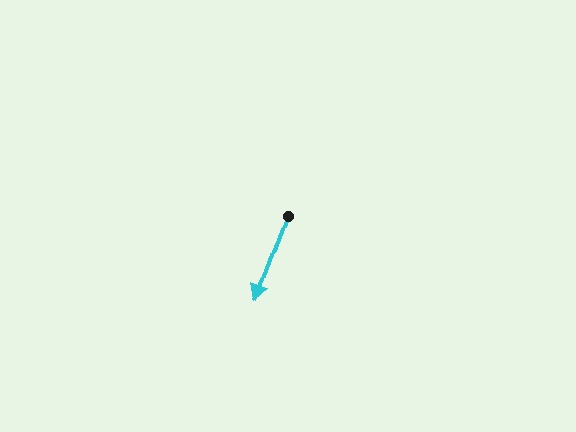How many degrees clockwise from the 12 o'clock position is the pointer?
Approximately 200 degrees.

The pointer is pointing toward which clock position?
Roughly 7 o'clock.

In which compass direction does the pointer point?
South.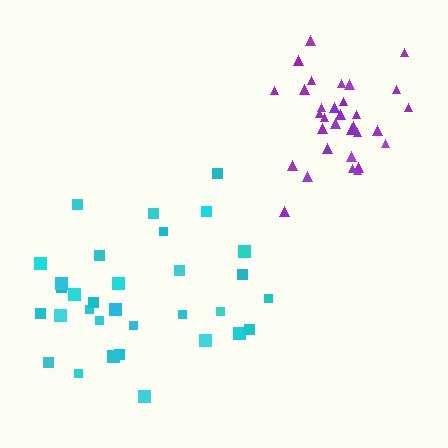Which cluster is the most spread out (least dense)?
Cyan.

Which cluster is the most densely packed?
Purple.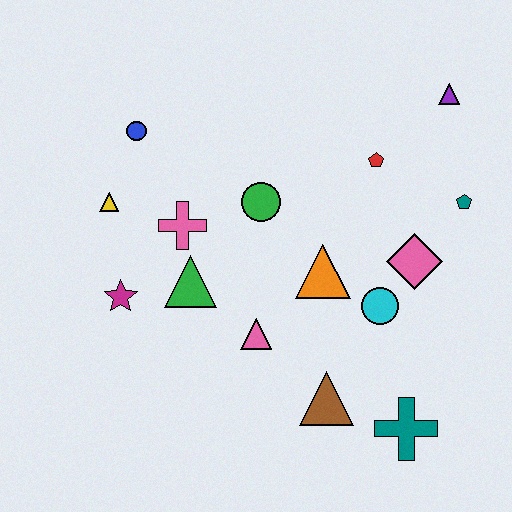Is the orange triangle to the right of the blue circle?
Yes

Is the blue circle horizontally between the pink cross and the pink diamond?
No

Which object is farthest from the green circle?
The teal cross is farthest from the green circle.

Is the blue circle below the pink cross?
No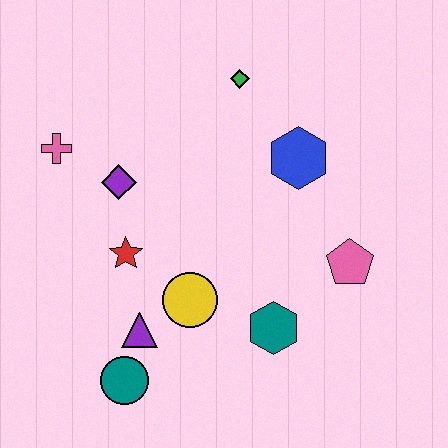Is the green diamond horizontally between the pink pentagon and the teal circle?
Yes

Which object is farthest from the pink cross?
The pink pentagon is farthest from the pink cross.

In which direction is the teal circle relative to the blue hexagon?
The teal circle is below the blue hexagon.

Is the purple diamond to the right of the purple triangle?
No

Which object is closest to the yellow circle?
The purple triangle is closest to the yellow circle.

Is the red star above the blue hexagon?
No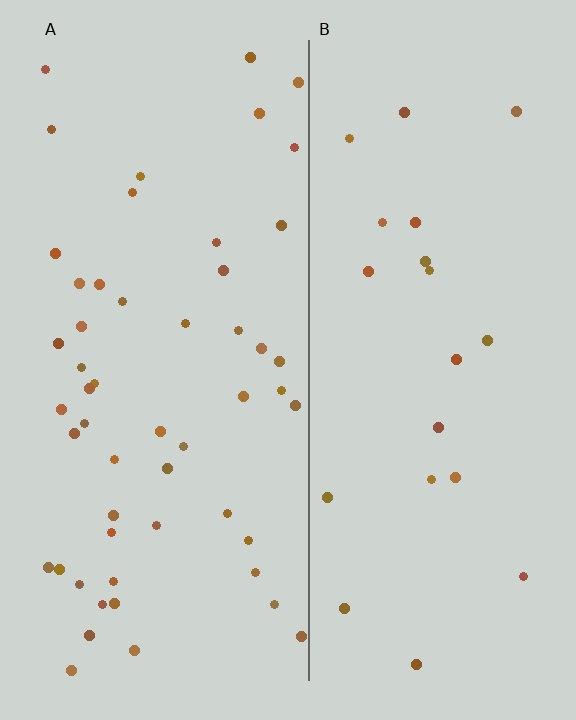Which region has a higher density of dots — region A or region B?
A (the left).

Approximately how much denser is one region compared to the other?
Approximately 2.5× — region A over region B.